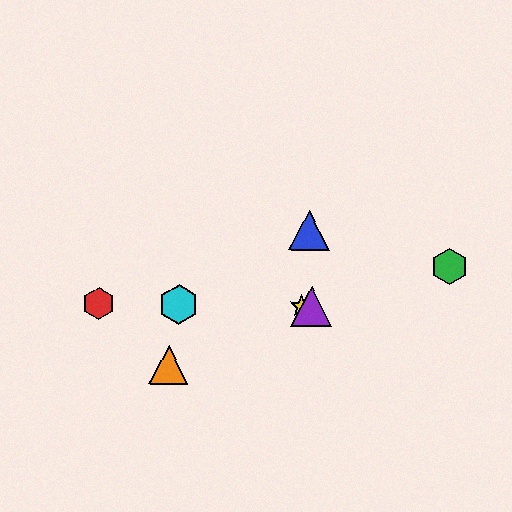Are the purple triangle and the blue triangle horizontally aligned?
No, the purple triangle is at y≈306 and the blue triangle is at y≈230.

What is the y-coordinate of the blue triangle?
The blue triangle is at y≈230.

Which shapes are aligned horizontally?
The red hexagon, the yellow star, the purple triangle, the cyan hexagon are aligned horizontally.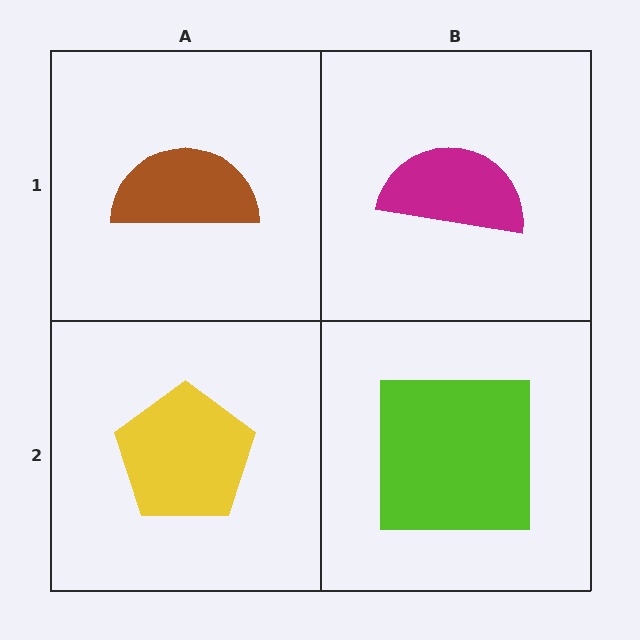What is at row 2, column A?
A yellow pentagon.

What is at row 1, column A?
A brown semicircle.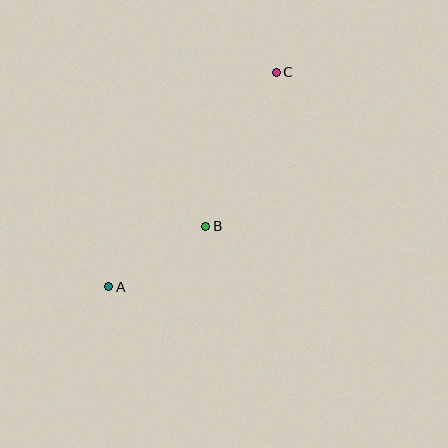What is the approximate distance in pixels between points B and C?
The distance between B and C is approximately 170 pixels.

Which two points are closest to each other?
Points A and B are closest to each other.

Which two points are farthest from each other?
Points A and C are farthest from each other.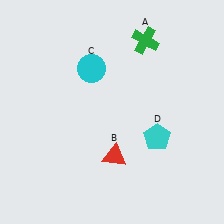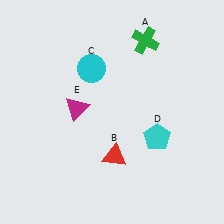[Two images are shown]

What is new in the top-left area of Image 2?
A magenta triangle (E) was added in the top-left area of Image 2.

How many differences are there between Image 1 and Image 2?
There is 1 difference between the two images.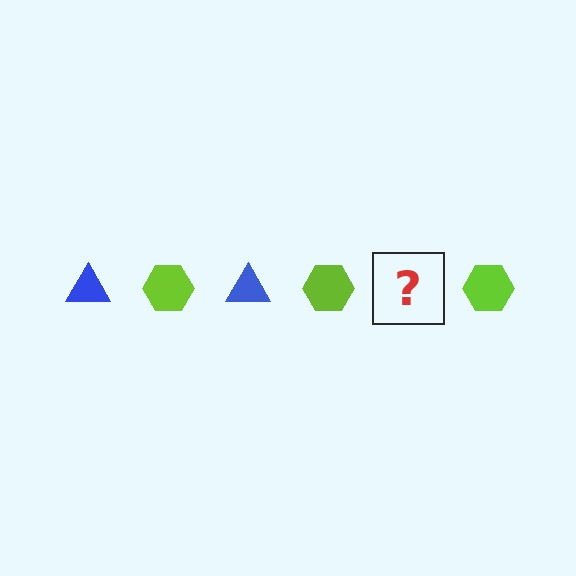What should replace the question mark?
The question mark should be replaced with a blue triangle.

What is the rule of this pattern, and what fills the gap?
The rule is that the pattern alternates between blue triangle and lime hexagon. The gap should be filled with a blue triangle.